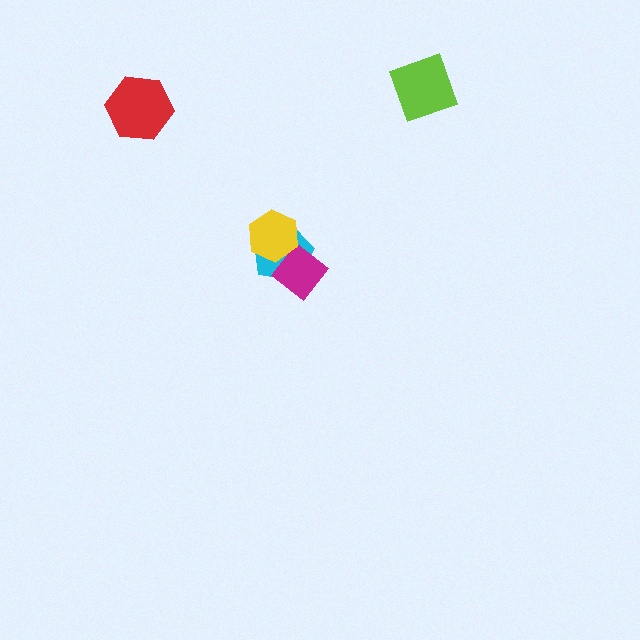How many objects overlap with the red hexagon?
0 objects overlap with the red hexagon.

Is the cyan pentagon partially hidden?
Yes, it is partially covered by another shape.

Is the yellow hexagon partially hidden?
No, no other shape covers it.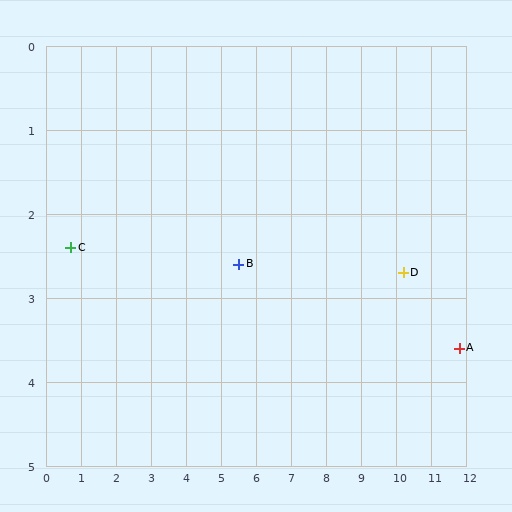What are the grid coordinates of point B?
Point B is at approximately (5.5, 2.6).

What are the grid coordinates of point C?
Point C is at approximately (0.7, 2.4).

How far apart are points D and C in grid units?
Points D and C are about 9.5 grid units apart.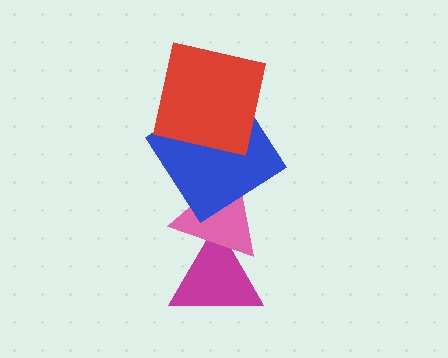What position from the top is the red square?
The red square is 1st from the top.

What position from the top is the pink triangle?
The pink triangle is 3rd from the top.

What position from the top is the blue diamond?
The blue diamond is 2nd from the top.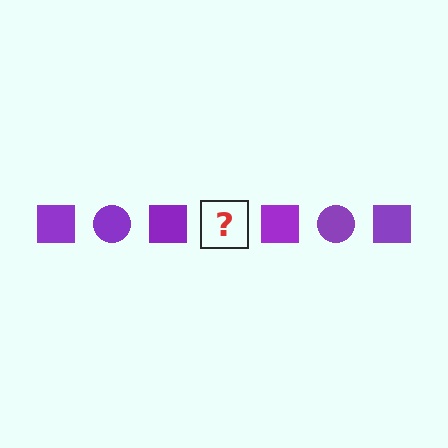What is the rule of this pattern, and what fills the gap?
The rule is that the pattern cycles through square, circle shapes in purple. The gap should be filled with a purple circle.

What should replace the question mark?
The question mark should be replaced with a purple circle.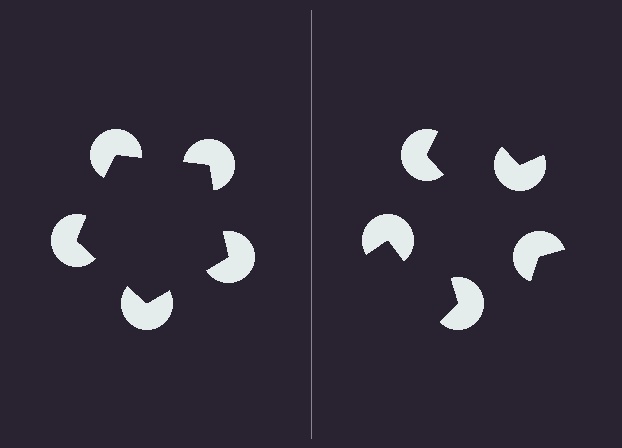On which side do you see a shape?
An illusory pentagon appears on the left side. On the right side the wedge cuts are rotated, so no coherent shape forms.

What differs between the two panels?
The pac-man discs are positioned identically on both sides; only the wedge orientations differ. On the left they align to a pentagon; on the right they are misaligned.